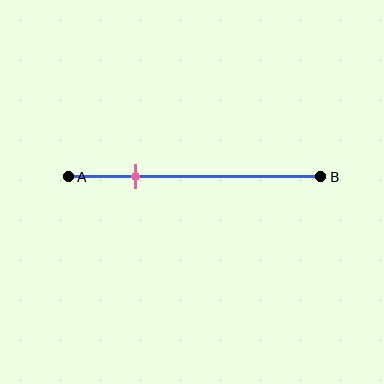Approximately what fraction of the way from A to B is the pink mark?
The pink mark is approximately 25% of the way from A to B.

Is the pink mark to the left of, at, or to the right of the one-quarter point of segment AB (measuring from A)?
The pink mark is approximately at the one-quarter point of segment AB.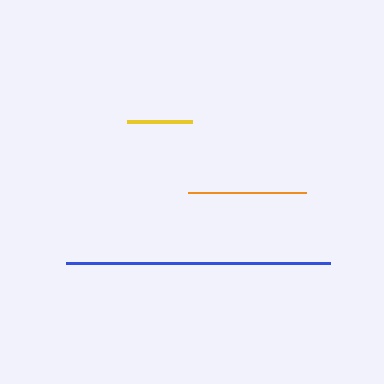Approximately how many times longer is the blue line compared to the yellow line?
The blue line is approximately 4.1 times the length of the yellow line.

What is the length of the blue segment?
The blue segment is approximately 264 pixels long.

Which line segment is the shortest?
The yellow line is the shortest at approximately 65 pixels.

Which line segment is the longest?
The blue line is the longest at approximately 264 pixels.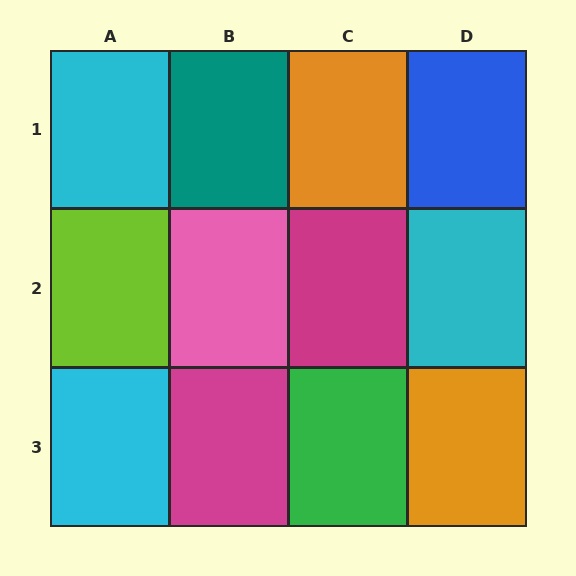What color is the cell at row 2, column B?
Pink.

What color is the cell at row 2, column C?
Magenta.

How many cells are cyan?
3 cells are cyan.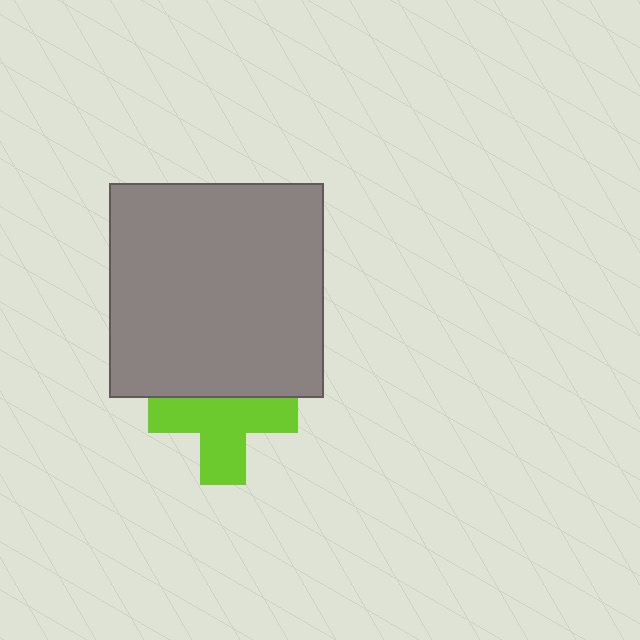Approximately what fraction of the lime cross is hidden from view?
Roughly 33% of the lime cross is hidden behind the gray square.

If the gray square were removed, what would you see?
You would see the complete lime cross.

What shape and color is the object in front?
The object in front is a gray square.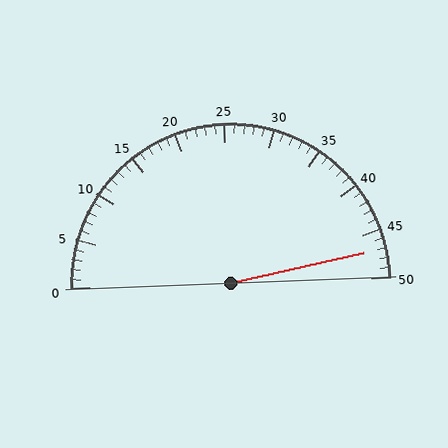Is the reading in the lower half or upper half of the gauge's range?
The reading is in the upper half of the range (0 to 50).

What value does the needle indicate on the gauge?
The needle indicates approximately 47.